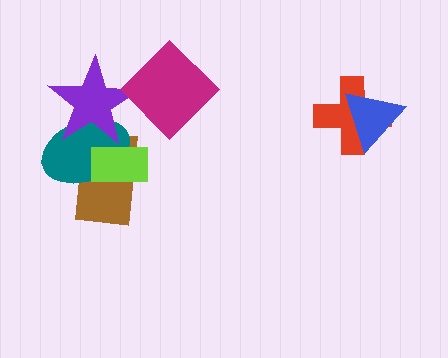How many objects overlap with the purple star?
4 objects overlap with the purple star.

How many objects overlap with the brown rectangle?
3 objects overlap with the brown rectangle.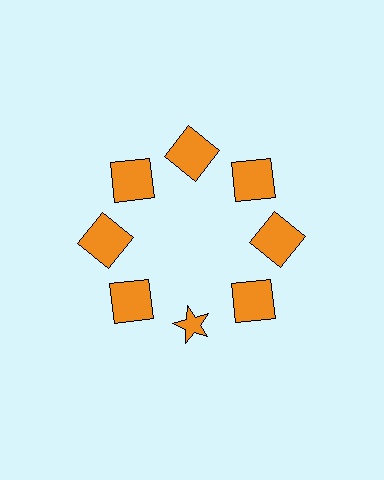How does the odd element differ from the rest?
It has a different shape: star instead of square.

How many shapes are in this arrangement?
There are 8 shapes arranged in a ring pattern.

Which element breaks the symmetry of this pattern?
The orange star at roughly the 6 o'clock position breaks the symmetry. All other shapes are orange squares.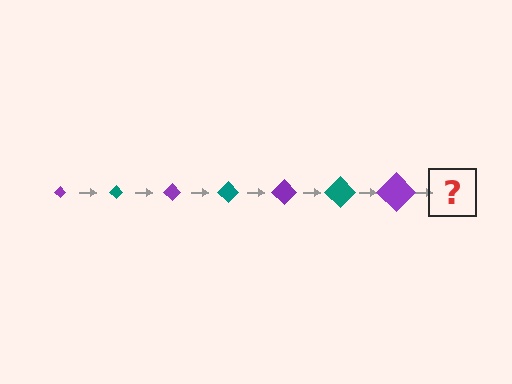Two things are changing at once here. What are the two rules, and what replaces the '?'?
The two rules are that the diamond grows larger each step and the color cycles through purple and teal. The '?' should be a teal diamond, larger than the previous one.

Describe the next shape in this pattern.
It should be a teal diamond, larger than the previous one.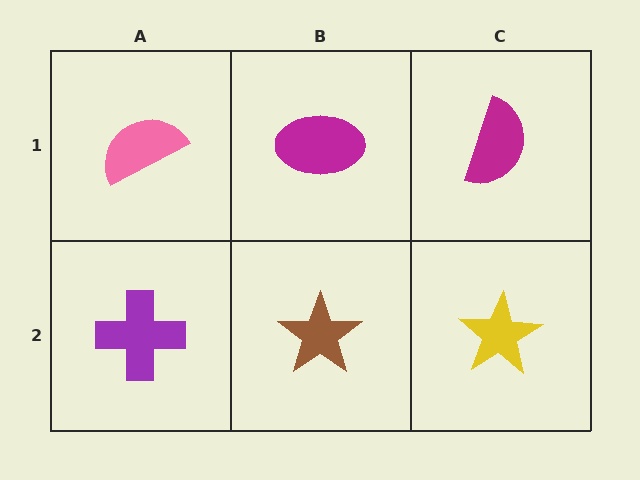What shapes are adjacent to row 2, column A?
A pink semicircle (row 1, column A), a brown star (row 2, column B).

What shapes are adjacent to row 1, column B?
A brown star (row 2, column B), a pink semicircle (row 1, column A), a magenta semicircle (row 1, column C).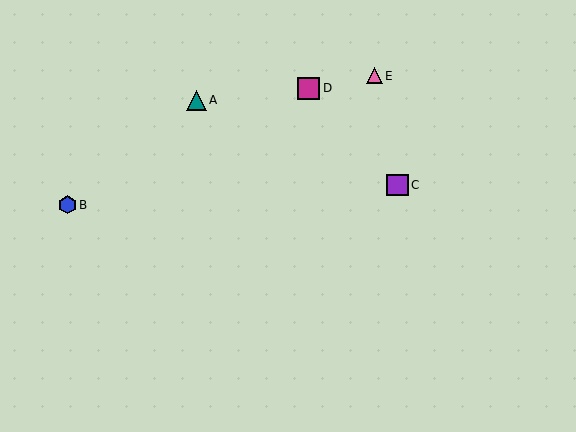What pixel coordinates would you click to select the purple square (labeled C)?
Click at (398, 185) to select the purple square C.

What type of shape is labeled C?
Shape C is a purple square.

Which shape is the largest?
The magenta square (labeled D) is the largest.